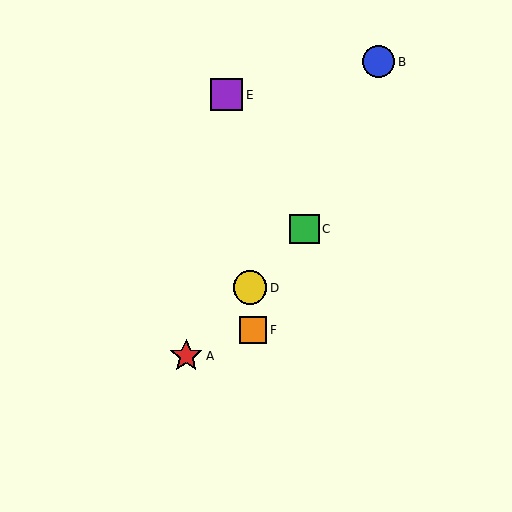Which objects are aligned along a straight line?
Objects A, C, D are aligned along a straight line.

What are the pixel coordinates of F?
Object F is at (253, 330).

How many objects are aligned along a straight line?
3 objects (A, C, D) are aligned along a straight line.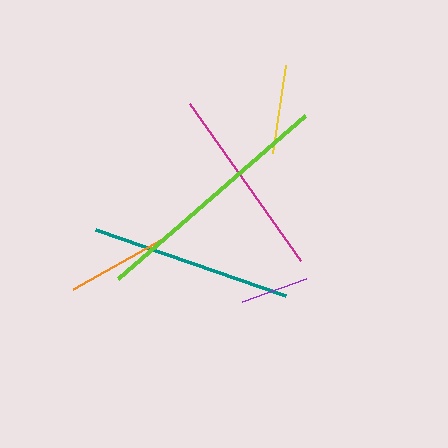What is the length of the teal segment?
The teal segment is approximately 201 pixels long.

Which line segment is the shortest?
The purple line is the shortest at approximately 69 pixels.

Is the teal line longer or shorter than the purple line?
The teal line is longer than the purple line.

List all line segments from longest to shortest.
From longest to shortest: lime, teal, magenta, orange, yellow, purple.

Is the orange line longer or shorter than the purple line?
The orange line is longer than the purple line.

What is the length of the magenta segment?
The magenta segment is approximately 192 pixels long.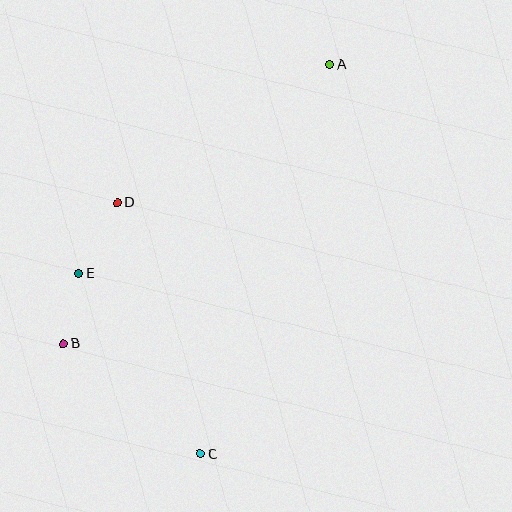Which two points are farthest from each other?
Points A and C are farthest from each other.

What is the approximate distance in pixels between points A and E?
The distance between A and E is approximately 326 pixels.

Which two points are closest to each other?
Points B and E are closest to each other.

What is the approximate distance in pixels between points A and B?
The distance between A and B is approximately 385 pixels.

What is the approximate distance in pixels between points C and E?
The distance between C and E is approximately 217 pixels.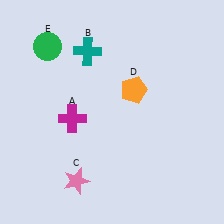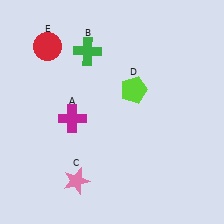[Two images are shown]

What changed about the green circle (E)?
In Image 1, E is green. In Image 2, it changed to red.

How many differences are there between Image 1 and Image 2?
There are 3 differences between the two images.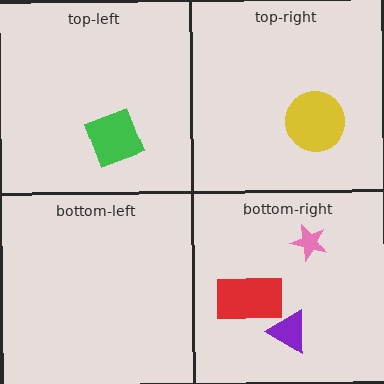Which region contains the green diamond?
The top-left region.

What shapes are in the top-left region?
The green diamond.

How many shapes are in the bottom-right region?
3.